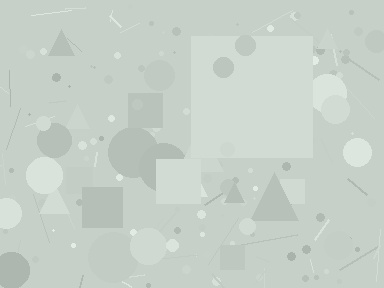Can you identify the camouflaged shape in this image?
The camouflaged shape is a square.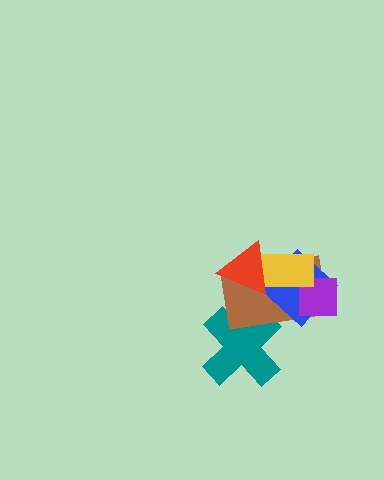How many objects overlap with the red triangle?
3 objects overlap with the red triangle.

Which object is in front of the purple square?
The yellow rectangle is in front of the purple square.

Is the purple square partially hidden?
Yes, it is partially covered by another shape.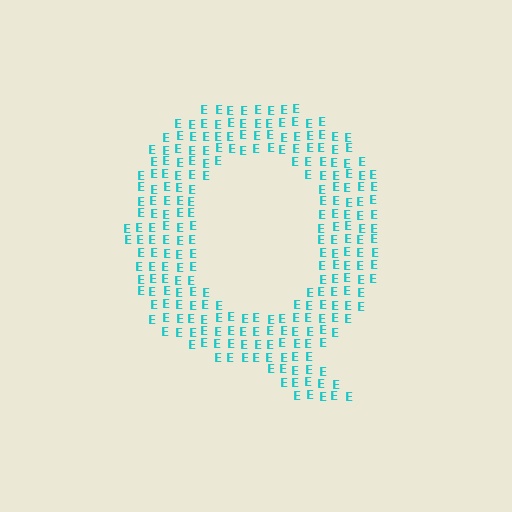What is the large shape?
The large shape is the letter Q.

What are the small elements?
The small elements are letter E's.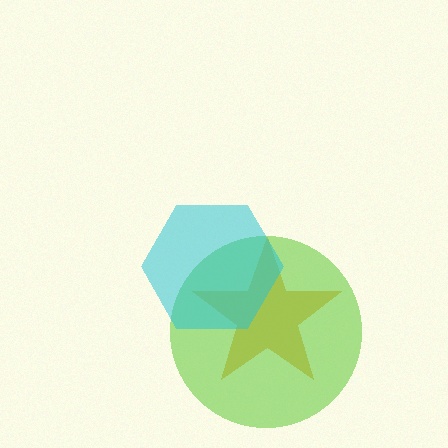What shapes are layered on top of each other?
The layered shapes are: an orange star, a lime circle, a cyan hexagon.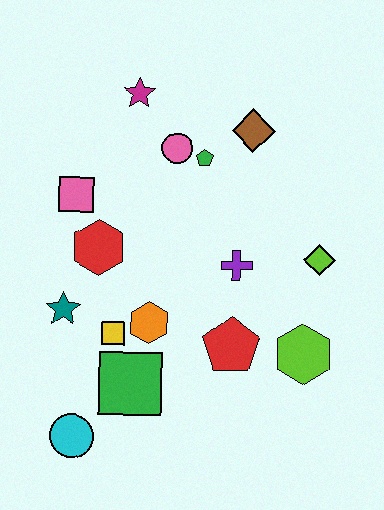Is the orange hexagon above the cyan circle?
Yes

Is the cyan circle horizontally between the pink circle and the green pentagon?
No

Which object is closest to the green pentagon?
The pink circle is closest to the green pentagon.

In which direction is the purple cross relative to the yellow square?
The purple cross is to the right of the yellow square.